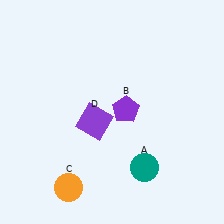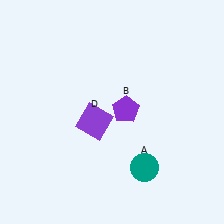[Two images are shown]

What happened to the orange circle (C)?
The orange circle (C) was removed in Image 2. It was in the bottom-left area of Image 1.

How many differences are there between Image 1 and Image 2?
There is 1 difference between the two images.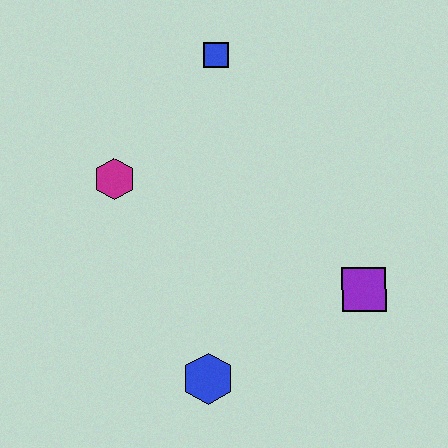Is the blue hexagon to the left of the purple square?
Yes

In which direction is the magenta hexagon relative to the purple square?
The magenta hexagon is to the left of the purple square.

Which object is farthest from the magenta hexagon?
The purple square is farthest from the magenta hexagon.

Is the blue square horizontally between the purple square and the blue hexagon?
Yes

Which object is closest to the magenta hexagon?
The blue square is closest to the magenta hexagon.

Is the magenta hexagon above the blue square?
No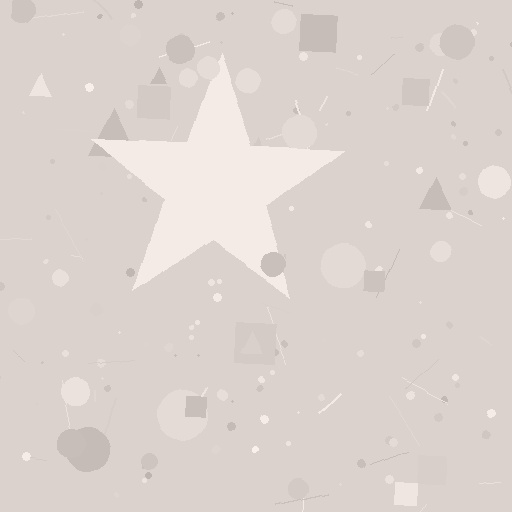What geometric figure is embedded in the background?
A star is embedded in the background.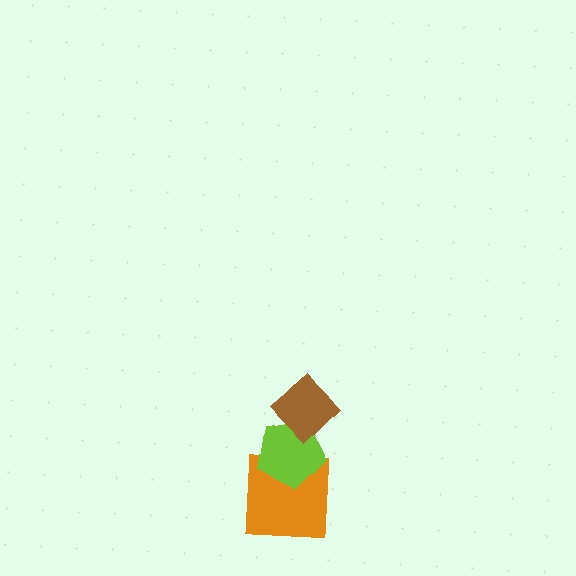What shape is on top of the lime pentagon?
The brown diamond is on top of the lime pentagon.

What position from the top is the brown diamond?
The brown diamond is 1st from the top.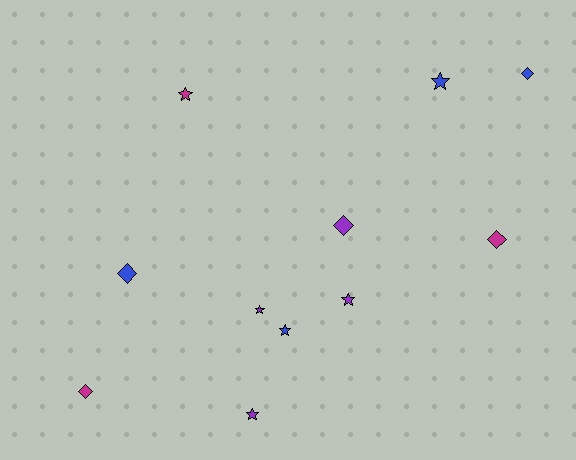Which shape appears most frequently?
Star, with 6 objects.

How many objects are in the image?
There are 11 objects.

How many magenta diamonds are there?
There are 2 magenta diamonds.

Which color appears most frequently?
Purple, with 4 objects.